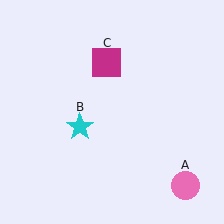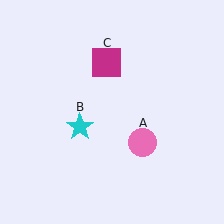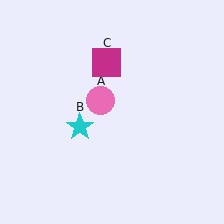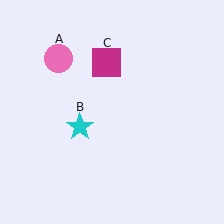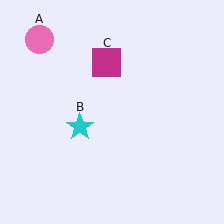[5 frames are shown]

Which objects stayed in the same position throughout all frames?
Cyan star (object B) and magenta square (object C) remained stationary.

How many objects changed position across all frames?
1 object changed position: pink circle (object A).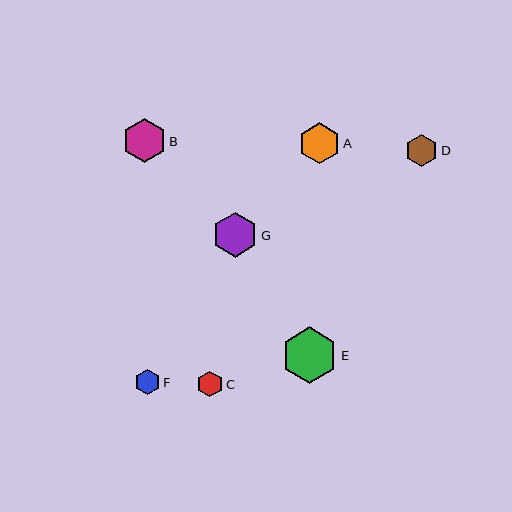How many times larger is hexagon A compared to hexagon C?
Hexagon A is approximately 1.6 times the size of hexagon C.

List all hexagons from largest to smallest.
From largest to smallest: E, G, B, A, D, C, F.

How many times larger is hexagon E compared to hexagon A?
Hexagon E is approximately 1.4 times the size of hexagon A.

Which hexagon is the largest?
Hexagon E is the largest with a size of approximately 56 pixels.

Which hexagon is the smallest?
Hexagon F is the smallest with a size of approximately 25 pixels.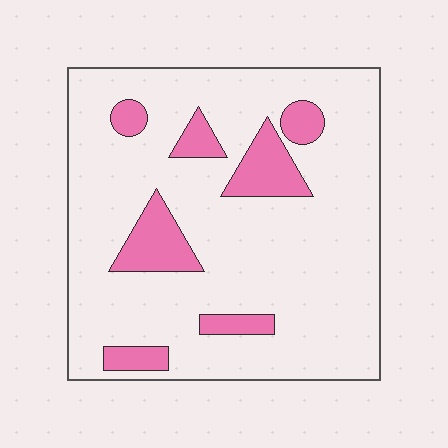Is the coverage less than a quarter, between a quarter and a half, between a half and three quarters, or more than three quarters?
Less than a quarter.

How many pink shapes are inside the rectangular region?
7.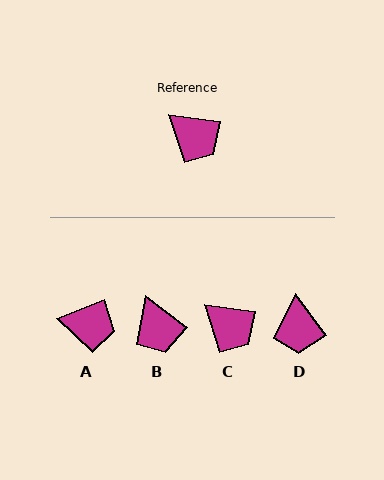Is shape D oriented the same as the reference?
No, it is off by about 45 degrees.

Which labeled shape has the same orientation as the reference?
C.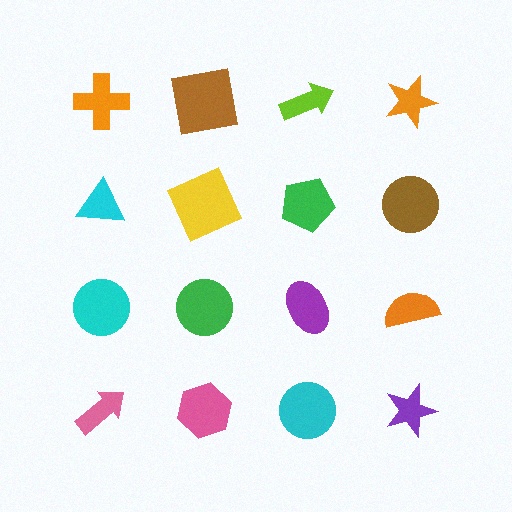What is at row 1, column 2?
A brown square.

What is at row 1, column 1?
An orange cross.